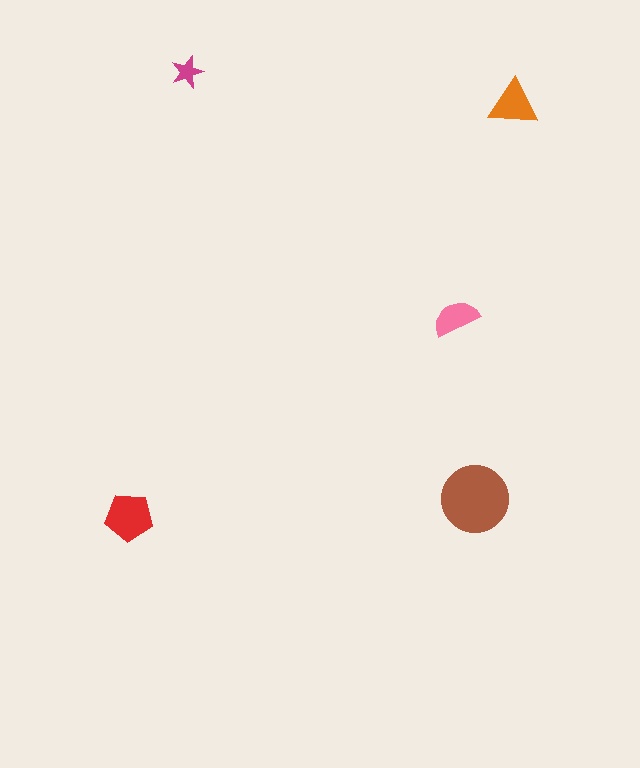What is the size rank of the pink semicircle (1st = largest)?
4th.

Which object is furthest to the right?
The orange triangle is rightmost.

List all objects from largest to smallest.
The brown circle, the red pentagon, the orange triangle, the pink semicircle, the magenta star.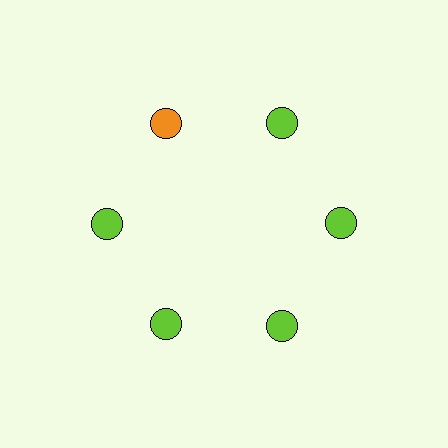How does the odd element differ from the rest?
It has a different color: orange instead of lime.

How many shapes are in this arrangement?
There are 6 shapes arranged in a ring pattern.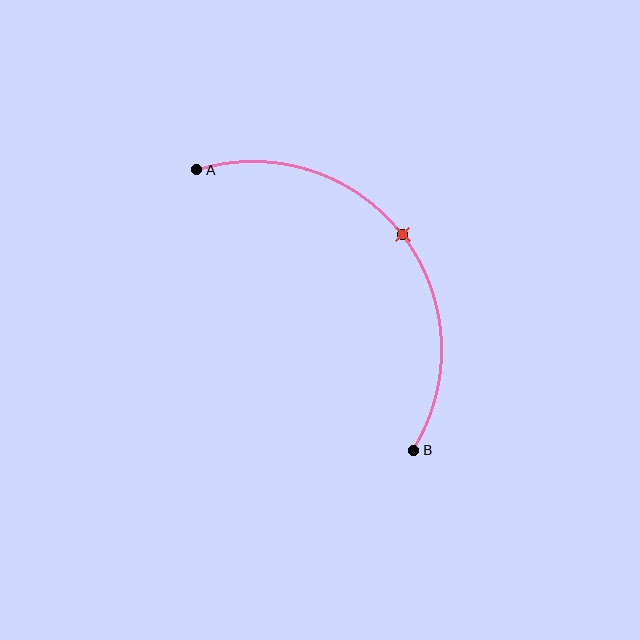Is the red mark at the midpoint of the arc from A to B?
Yes. The red mark lies on the arc at equal arc-length from both A and B — it is the arc midpoint.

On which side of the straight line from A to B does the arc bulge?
The arc bulges above and to the right of the straight line connecting A and B.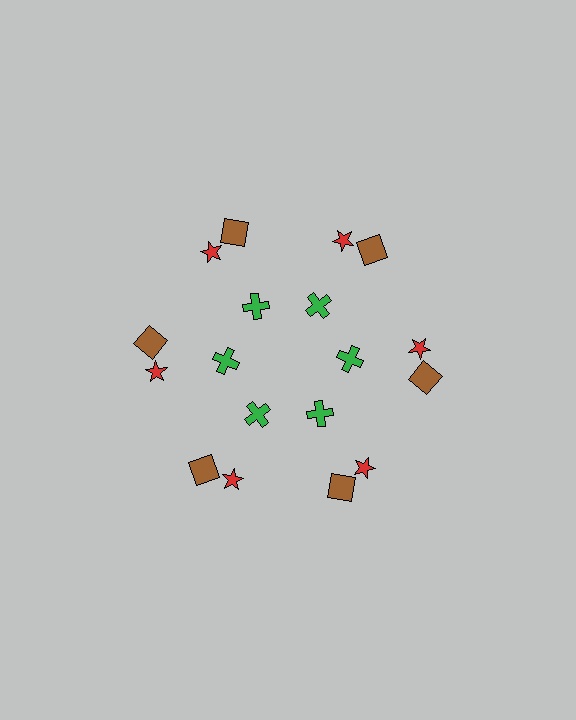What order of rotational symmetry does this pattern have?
This pattern has 6-fold rotational symmetry.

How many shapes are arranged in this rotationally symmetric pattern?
There are 18 shapes, arranged in 6 groups of 3.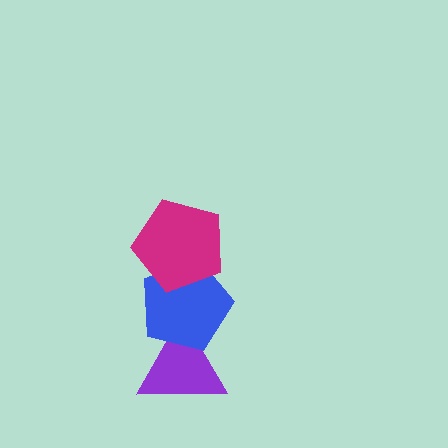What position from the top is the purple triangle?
The purple triangle is 3rd from the top.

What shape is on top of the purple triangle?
The blue pentagon is on top of the purple triangle.